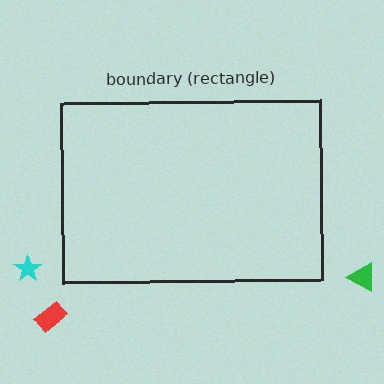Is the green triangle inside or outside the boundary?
Outside.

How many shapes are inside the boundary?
0 inside, 3 outside.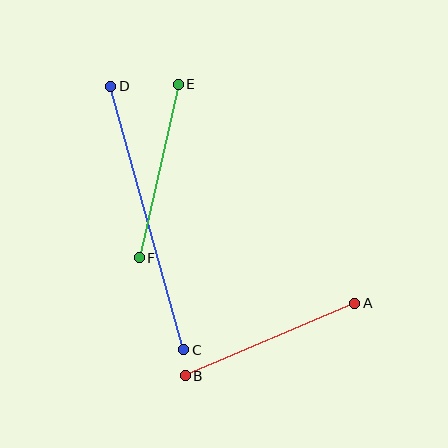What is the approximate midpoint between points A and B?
The midpoint is at approximately (270, 340) pixels.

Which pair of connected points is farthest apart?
Points C and D are farthest apart.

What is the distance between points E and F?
The distance is approximately 178 pixels.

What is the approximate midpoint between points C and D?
The midpoint is at approximately (147, 218) pixels.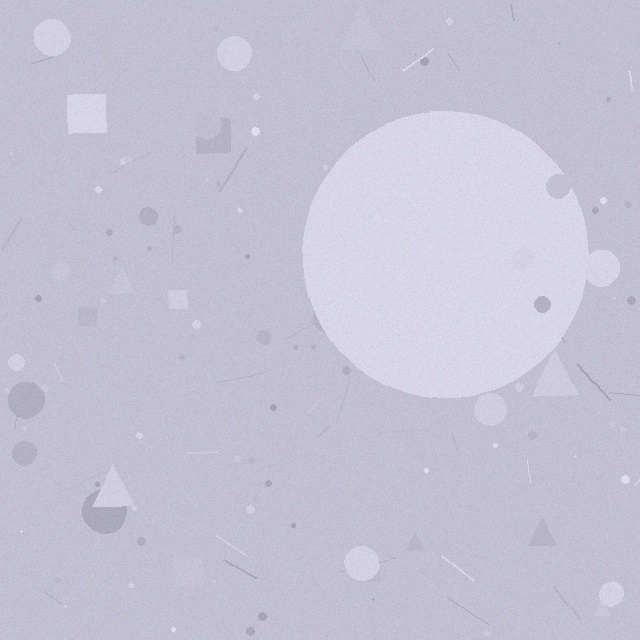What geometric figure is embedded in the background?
A circle is embedded in the background.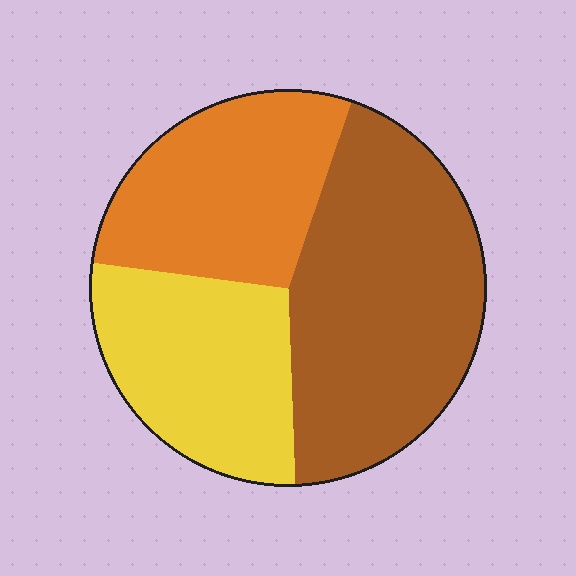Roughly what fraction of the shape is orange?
Orange covers roughly 30% of the shape.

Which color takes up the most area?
Brown, at roughly 45%.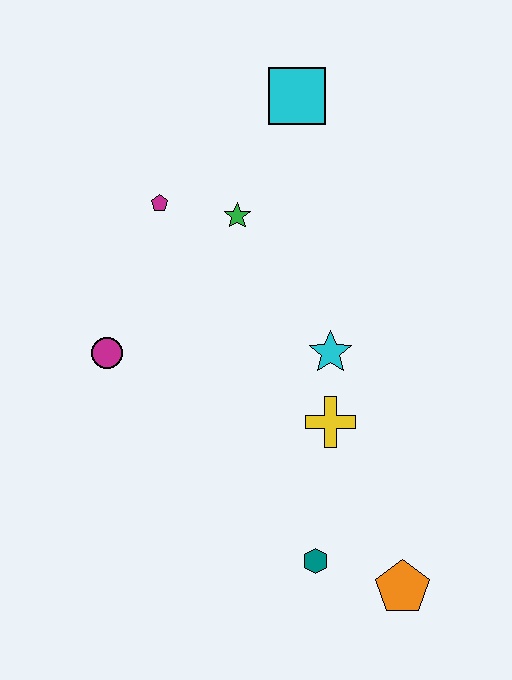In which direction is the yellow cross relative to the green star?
The yellow cross is below the green star.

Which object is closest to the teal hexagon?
The orange pentagon is closest to the teal hexagon.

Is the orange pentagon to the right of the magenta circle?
Yes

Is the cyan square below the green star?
No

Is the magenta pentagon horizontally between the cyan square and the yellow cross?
No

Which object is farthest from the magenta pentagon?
The orange pentagon is farthest from the magenta pentagon.